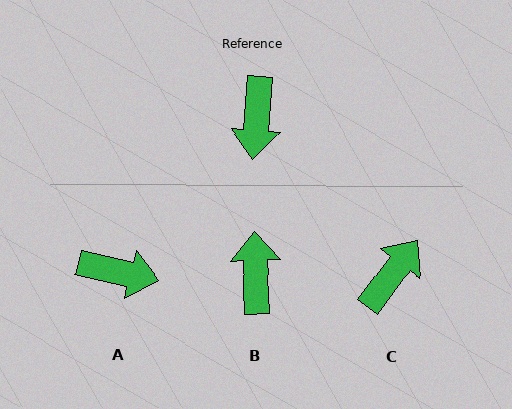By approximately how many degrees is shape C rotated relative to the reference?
Approximately 148 degrees counter-clockwise.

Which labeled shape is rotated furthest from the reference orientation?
B, about 173 degrees away.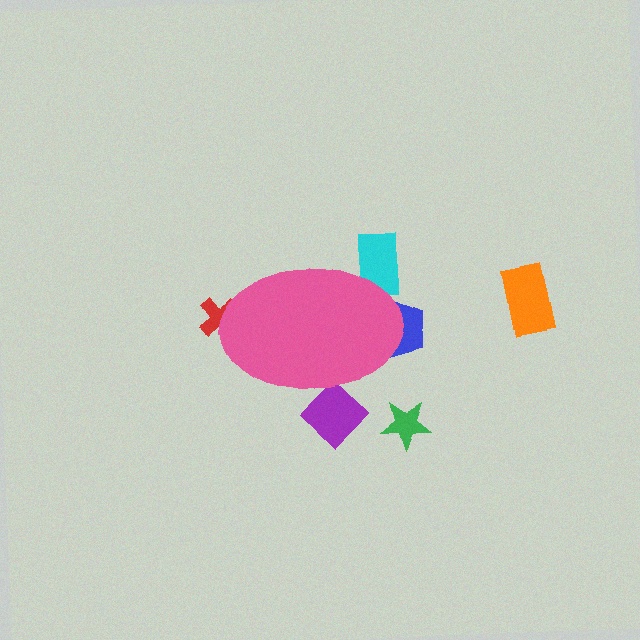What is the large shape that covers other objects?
A pink ellipse.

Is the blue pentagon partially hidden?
Yes, the blue pentagon is partially hidden behind the pink ellipse.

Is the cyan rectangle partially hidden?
Yes, the cyan rectangle is partially hidden behind the pink ellipse.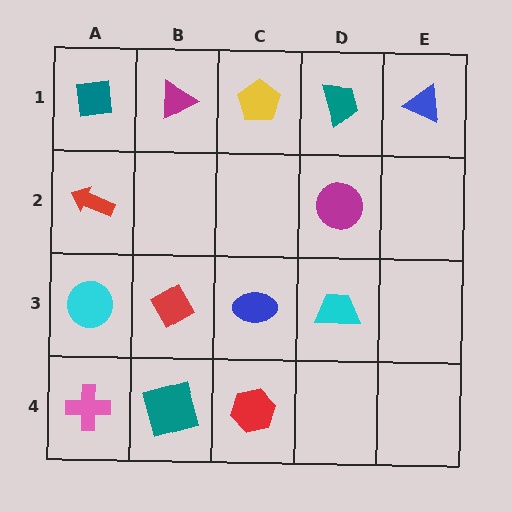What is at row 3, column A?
A cyan circle.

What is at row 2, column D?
A magenta circle.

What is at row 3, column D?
A cyan trapezoid.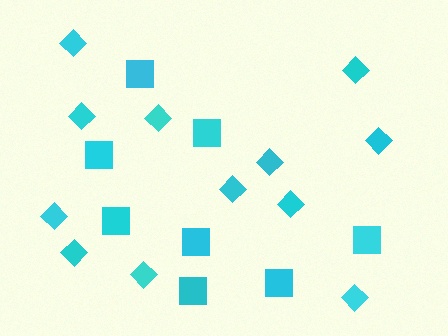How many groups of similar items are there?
There are 2 groups: one group of squares (8) and one group of diamonds (12).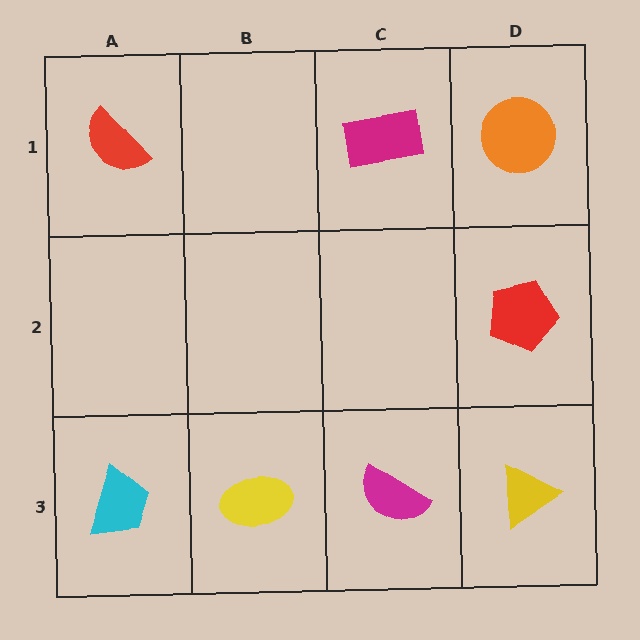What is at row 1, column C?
A magenta rectangle.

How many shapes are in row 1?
3 shapes.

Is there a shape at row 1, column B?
No, that cell is empty.